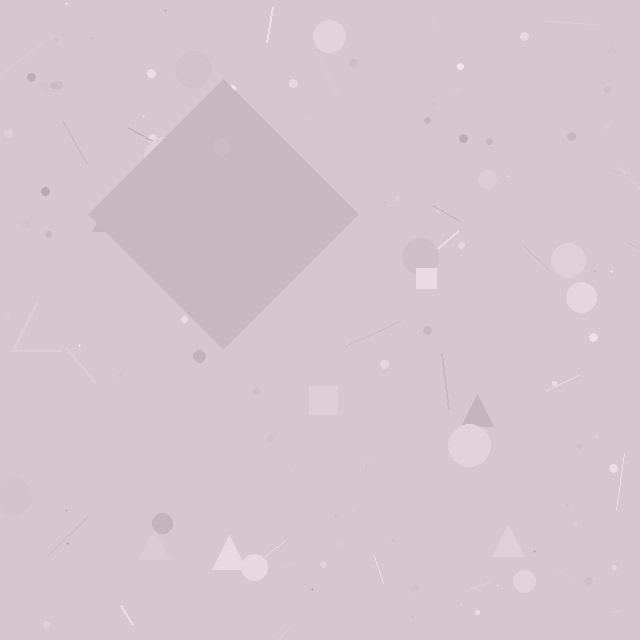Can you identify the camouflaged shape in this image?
The camouflaged shape is a diamond.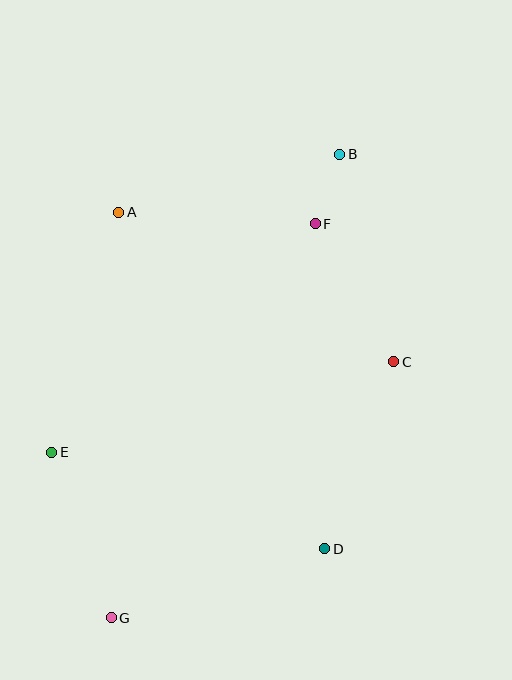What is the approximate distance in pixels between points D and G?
The distance between D and G is approximately 225 pixels.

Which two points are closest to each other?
Points B and F are closest to each other.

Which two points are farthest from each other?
Points B and G are farthest from each other.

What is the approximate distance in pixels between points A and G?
The distance between A and G is approximately 405 pixels.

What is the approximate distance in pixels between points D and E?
The distance between D and E is approximately 290 pixels.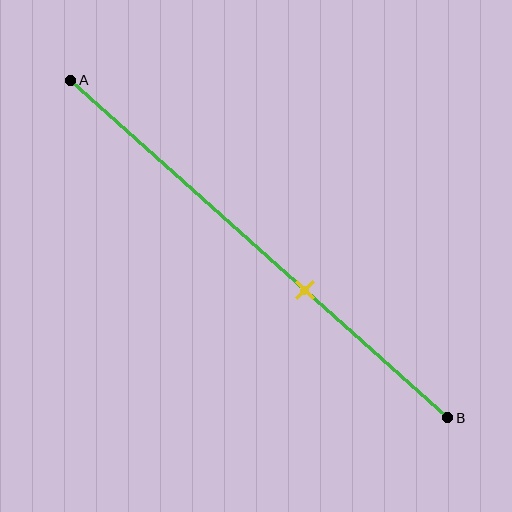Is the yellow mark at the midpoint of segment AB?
No, the mark is at about 60% from A, not at the 50% midpoint.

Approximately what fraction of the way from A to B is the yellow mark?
The yellow mark is approximately 60% of the way from A to B.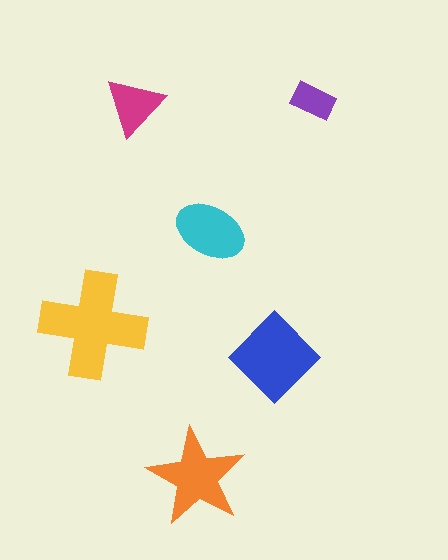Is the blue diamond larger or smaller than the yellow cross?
Smaller.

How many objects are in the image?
There are 6 objects in the image.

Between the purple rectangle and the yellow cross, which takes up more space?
The yellow cross.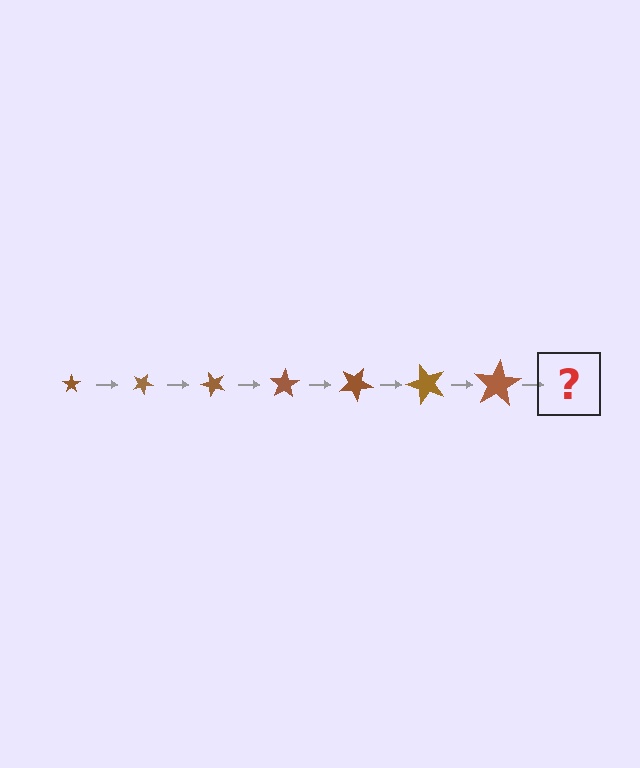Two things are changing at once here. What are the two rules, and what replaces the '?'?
The two rules are that the star grows larger each step and it rotates 25 degrees each step. The '?' should be a star, larger than the previous one and rotated 175 degrees from the start.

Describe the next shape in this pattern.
It should be a star, larger than the previous one and rotated 175 degrees from the start.